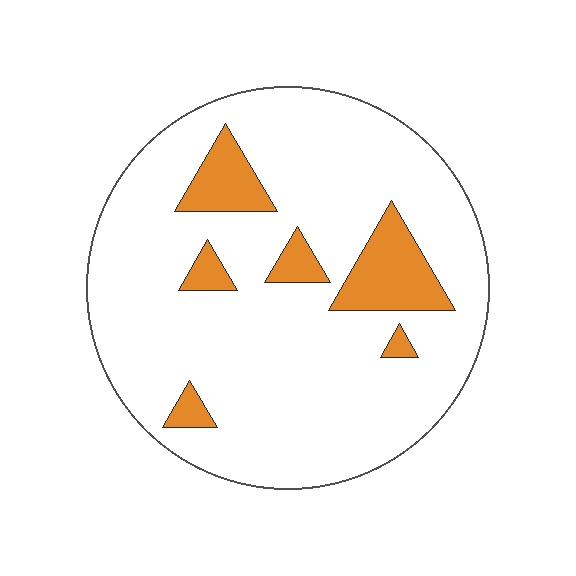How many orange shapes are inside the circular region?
6.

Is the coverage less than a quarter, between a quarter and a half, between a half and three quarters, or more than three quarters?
Less than a quarter.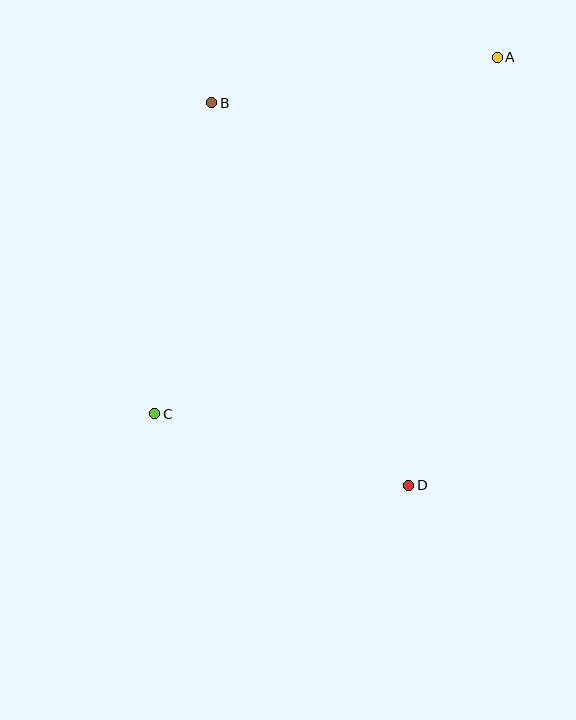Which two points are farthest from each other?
Points A and C are farthest from each other.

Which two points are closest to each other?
Points C and D are closest to each other.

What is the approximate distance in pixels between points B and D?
The distance between B and D is approximately 430 pixels.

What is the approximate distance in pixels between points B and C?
The distance between B and C is approximately 316 pixels.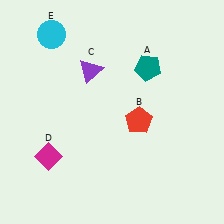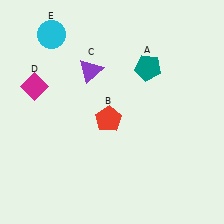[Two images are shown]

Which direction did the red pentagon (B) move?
The red pentagon (B) moved left.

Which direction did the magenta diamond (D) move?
The magenta diamond (D) moved up.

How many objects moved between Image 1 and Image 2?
2 objects moved between the two images.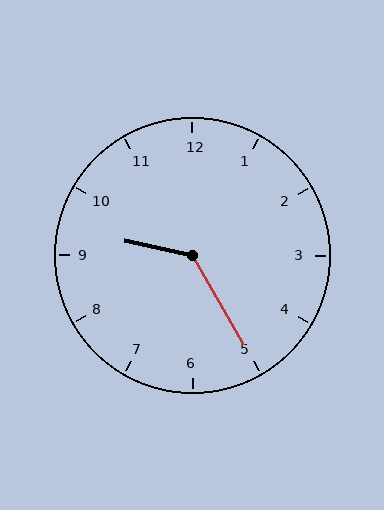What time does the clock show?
9:25.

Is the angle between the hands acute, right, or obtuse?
It is obtuse.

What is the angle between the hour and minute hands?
Approximately 132 degrees.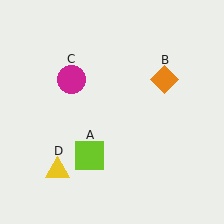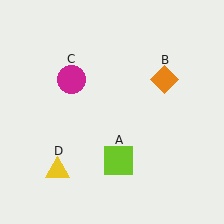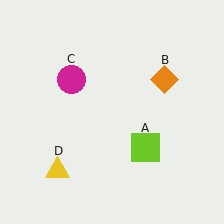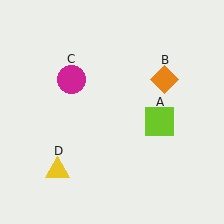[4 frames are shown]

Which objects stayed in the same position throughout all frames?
Orange diamond (object B) and magenta circle (object C) and yellow triangle (object D) remained stationary.